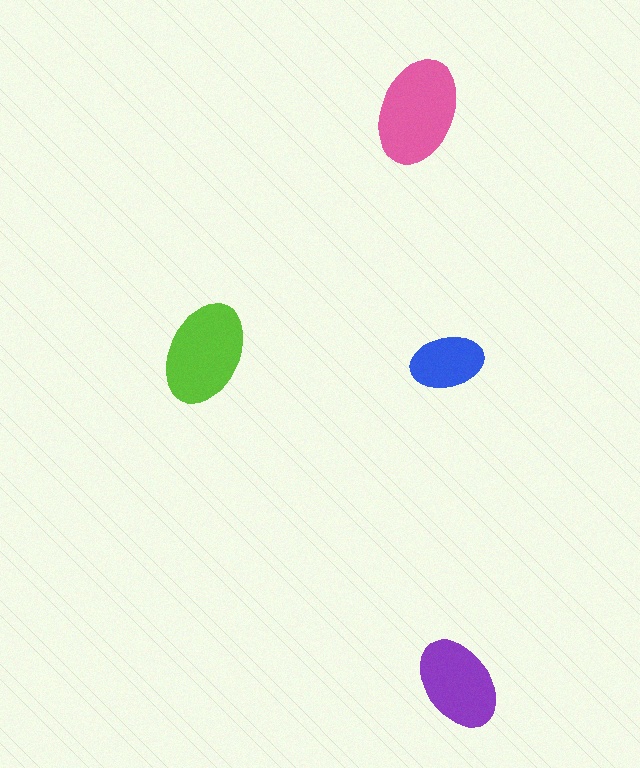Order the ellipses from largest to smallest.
the pink one, the lime one, the purple one, the blue one.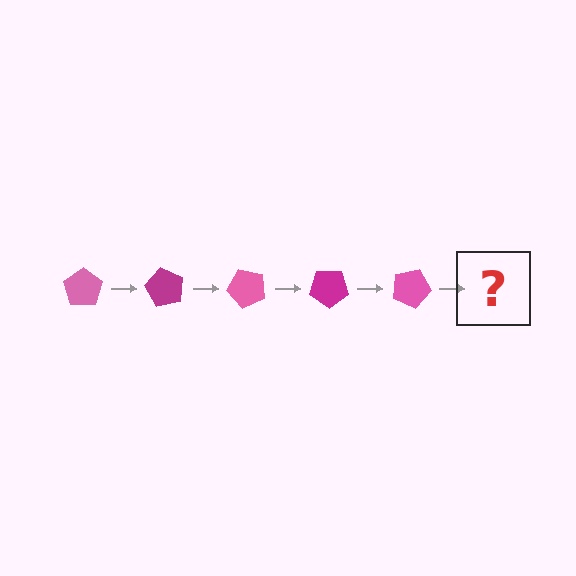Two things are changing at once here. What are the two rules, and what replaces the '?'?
The two rules are that it rotates 60 degrees each step and the color cycles through pink and magenta. The '?' should be a magenta pentagon, rotated 300 degrees from the start.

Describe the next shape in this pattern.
It should be a magenta pentagon, rotated 300 degrees from the start.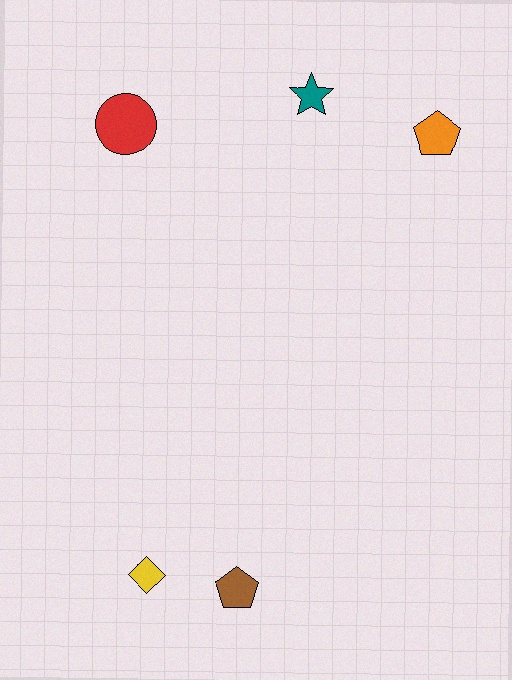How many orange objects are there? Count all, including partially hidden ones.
There is 1 orange object.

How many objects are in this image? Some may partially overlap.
There are 5 objects.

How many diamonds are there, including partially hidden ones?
There is 1 diamond.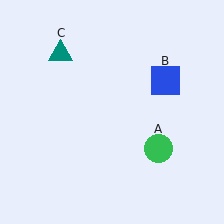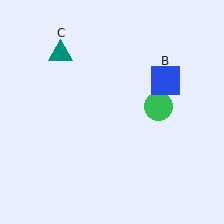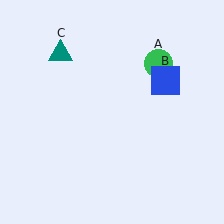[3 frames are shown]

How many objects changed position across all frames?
1 object changed position: green circle (object A).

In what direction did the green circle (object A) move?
The green circle (object A) moved up.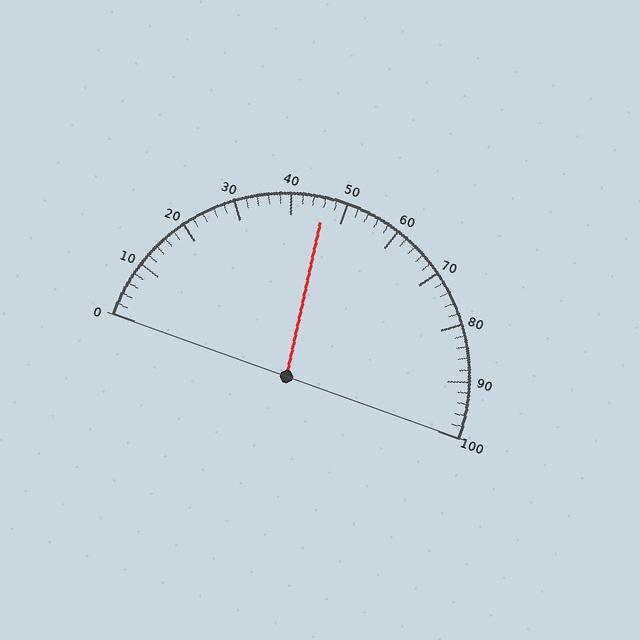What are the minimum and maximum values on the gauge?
The gauge ranges from 0 to 100.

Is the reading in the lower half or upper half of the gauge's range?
The reading is in the lower half of the range (0 to 100).